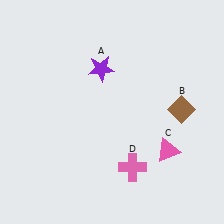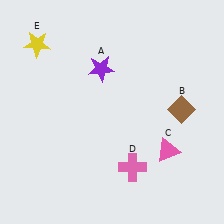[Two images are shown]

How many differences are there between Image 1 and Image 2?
There is 1 difference between the two images.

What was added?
A yellow star (E) was added in Image 2.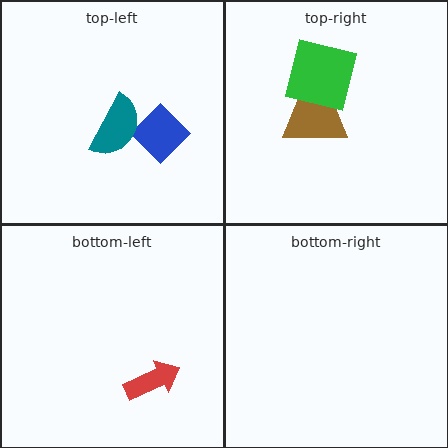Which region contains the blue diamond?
The top-left region.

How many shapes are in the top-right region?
2.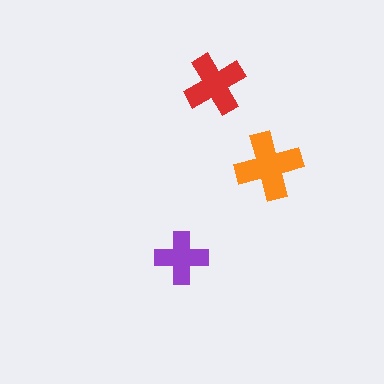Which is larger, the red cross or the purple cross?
The red one.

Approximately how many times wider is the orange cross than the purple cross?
About 1.5 times wider.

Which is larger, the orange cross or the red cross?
The orange one.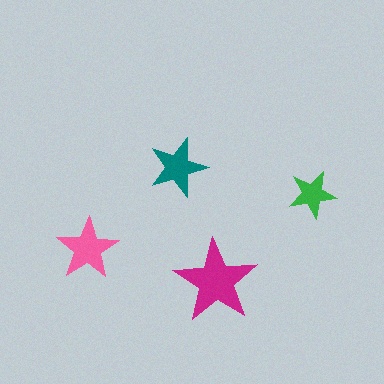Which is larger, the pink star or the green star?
The pink one.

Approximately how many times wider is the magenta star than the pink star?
About 1.5 times wider.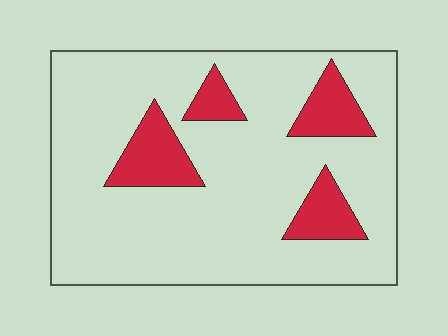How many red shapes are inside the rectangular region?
4.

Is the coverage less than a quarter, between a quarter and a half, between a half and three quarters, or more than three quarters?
Less than a quarter.